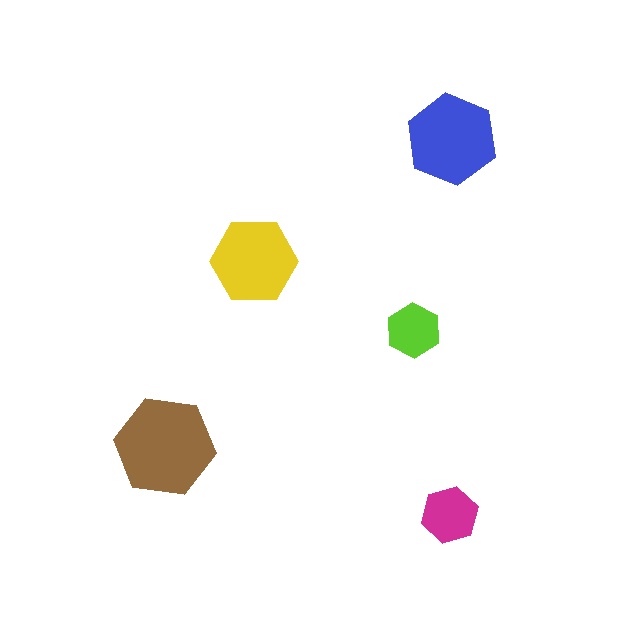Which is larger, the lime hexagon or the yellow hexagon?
The yellow one.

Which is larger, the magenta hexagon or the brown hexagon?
The brown one.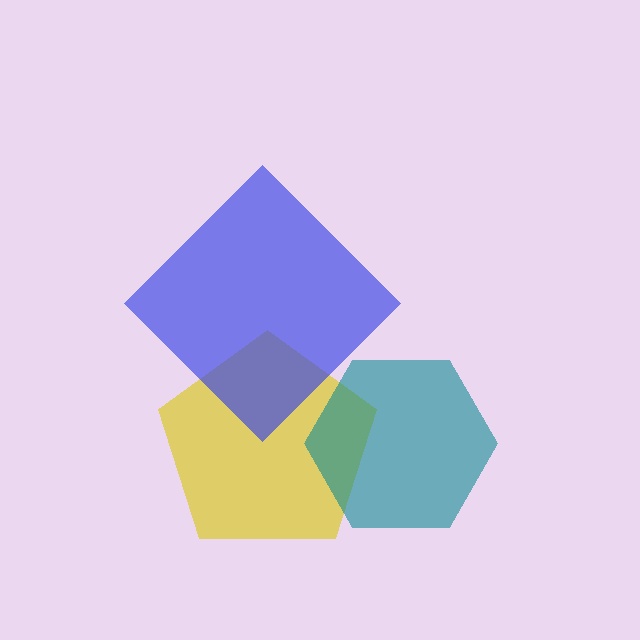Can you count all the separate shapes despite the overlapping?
Yes, there are 3 separate shapes.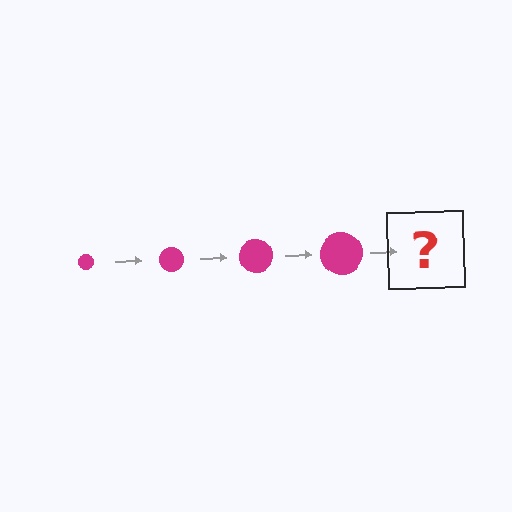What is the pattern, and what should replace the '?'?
The pattern is that the circle gets progressively larger each step. The '?' should be a magenta circle, larger than the previous one.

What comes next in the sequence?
The next element should be a magenta circle, larger than the previous one.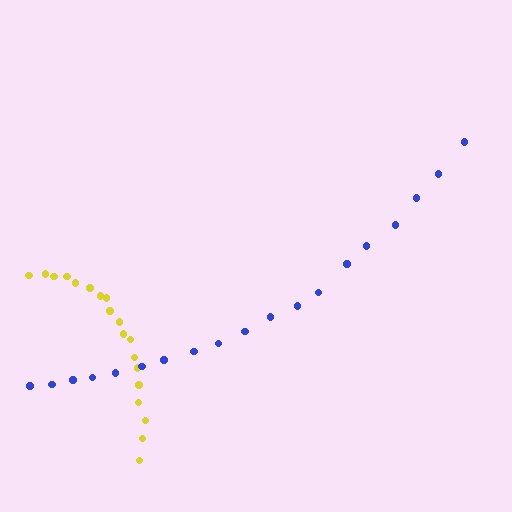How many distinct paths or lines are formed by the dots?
There are 2 distinct paths.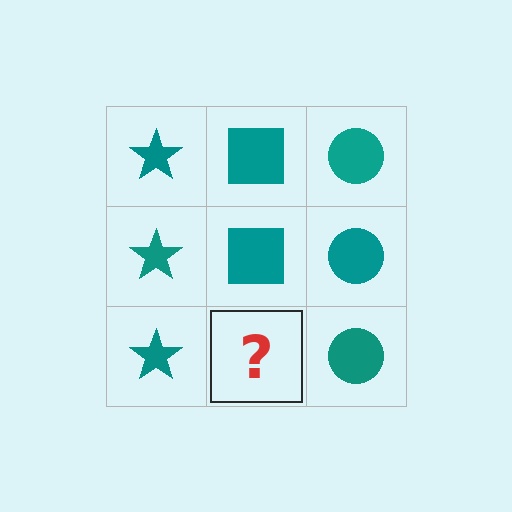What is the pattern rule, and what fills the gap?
The rule is that each column has a consistent shape. The gap should be filled with a teal square.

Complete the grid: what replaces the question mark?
The question mark should be replaced with a teal square.